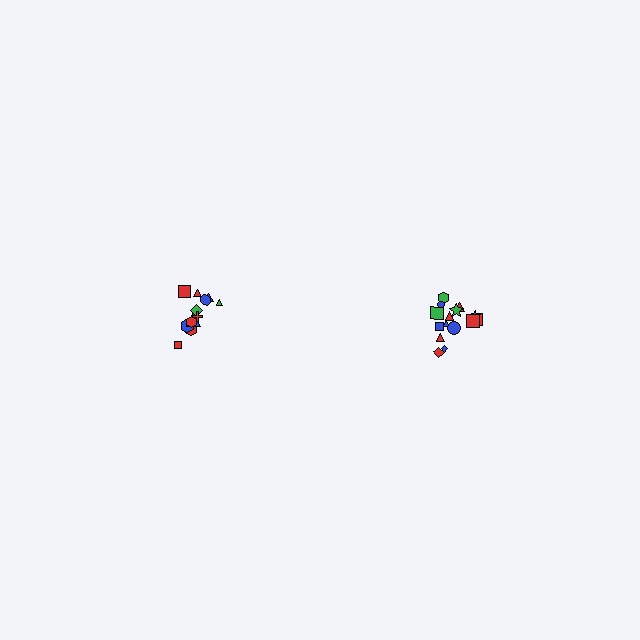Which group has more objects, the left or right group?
The right group.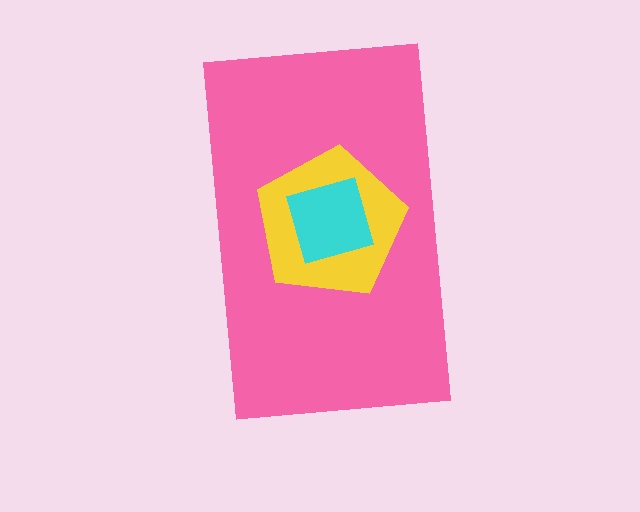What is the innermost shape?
The cyan square.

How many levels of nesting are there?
3.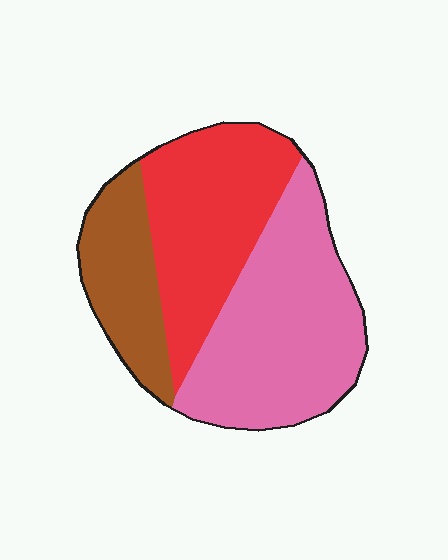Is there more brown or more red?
Red.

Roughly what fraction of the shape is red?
Red takes up about one third (1/3) of the shape.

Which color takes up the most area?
Pink, at roughly 45%.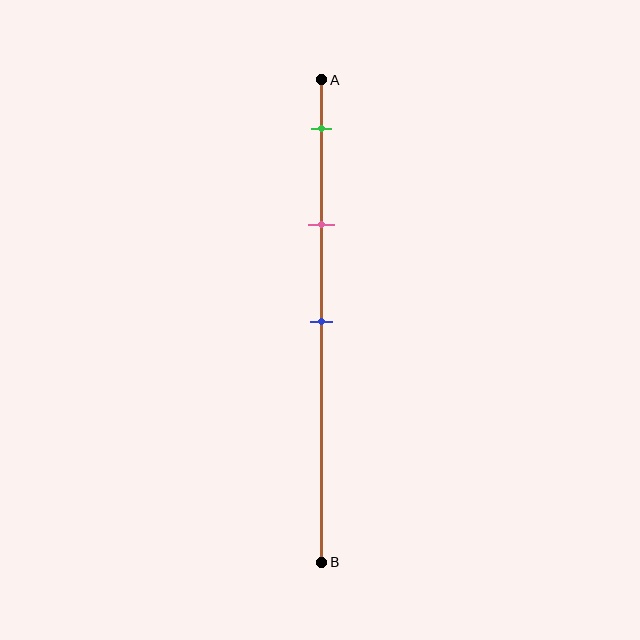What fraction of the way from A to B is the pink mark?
The pink mark is approximately 30% (0.3) of the way from A to B.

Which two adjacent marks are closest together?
The green and pink marks are the closest adjacent pair.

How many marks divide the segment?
There are 3 marks dividing the segment.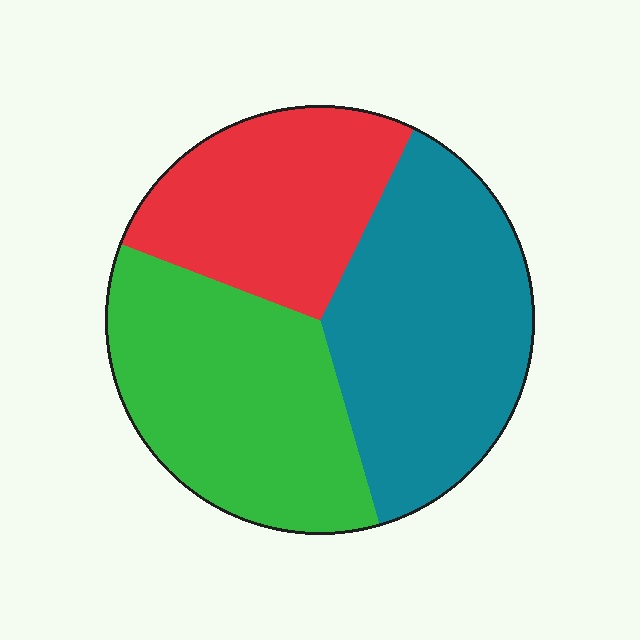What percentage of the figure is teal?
Teal covers 38% of the figure.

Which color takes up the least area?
Red, at roughly 25%.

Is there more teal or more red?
Teal.